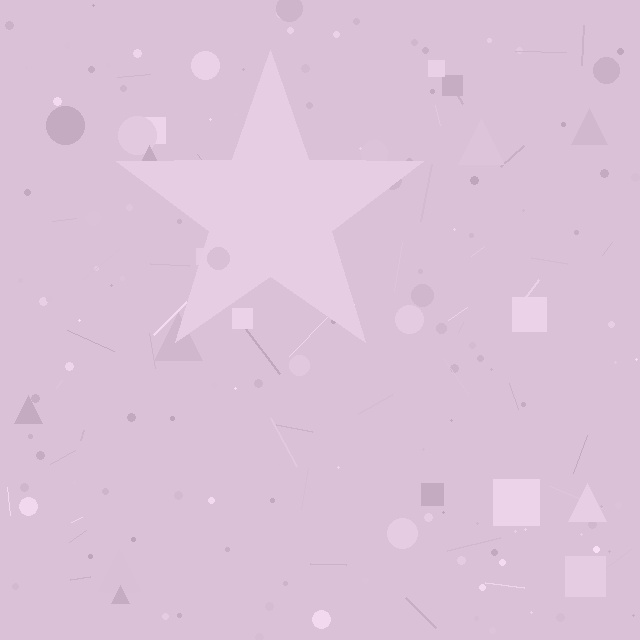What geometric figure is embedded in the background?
A star is embedded in the background.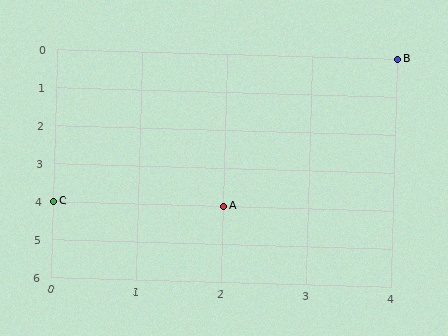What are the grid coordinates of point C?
Point C is at grid coordinates (0, 4).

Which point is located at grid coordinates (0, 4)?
Point C is at (0, 4).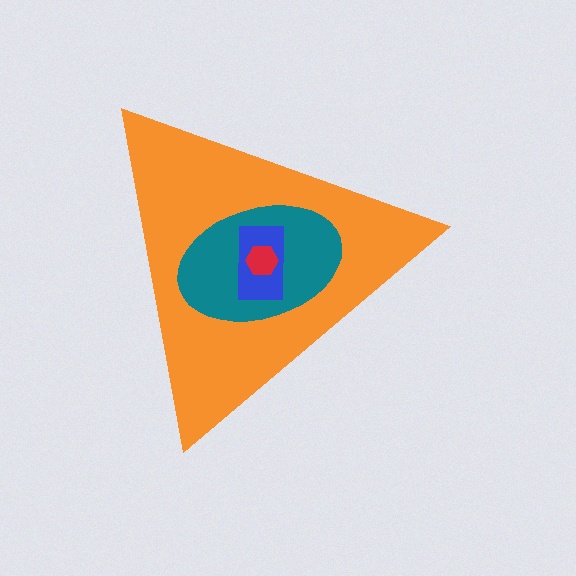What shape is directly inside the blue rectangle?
The red hexagon.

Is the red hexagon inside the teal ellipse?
Yes.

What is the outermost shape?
The orange triangle.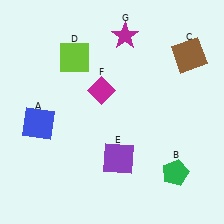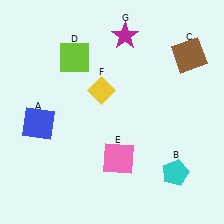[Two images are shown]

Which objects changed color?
B changed from green to cyan. E changed from purple to pink. F changed from magenta to yellow.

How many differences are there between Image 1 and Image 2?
There are 3 differences between the two images.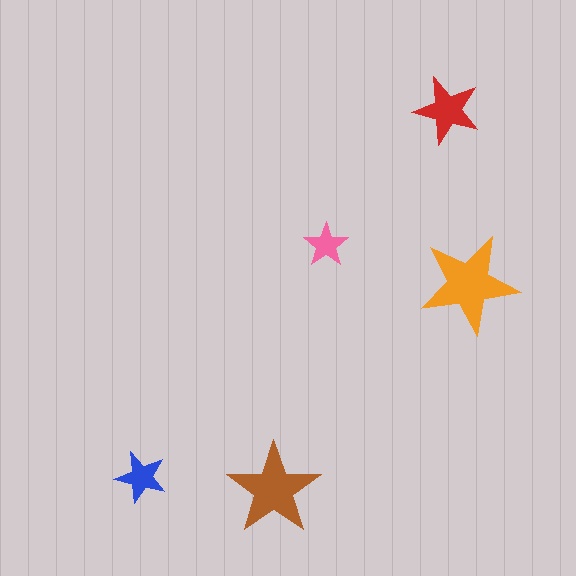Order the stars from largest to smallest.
the orange one, the brown one, the red one, the blue one, the pink one.